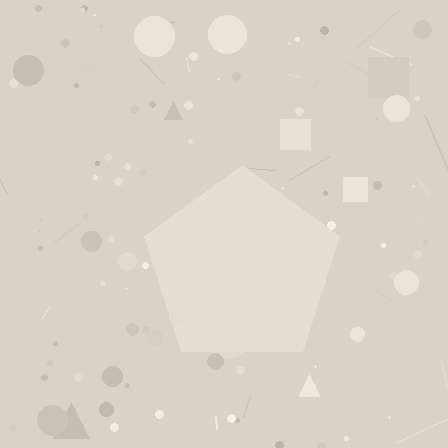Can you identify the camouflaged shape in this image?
The camouflaged shape is a pentagon.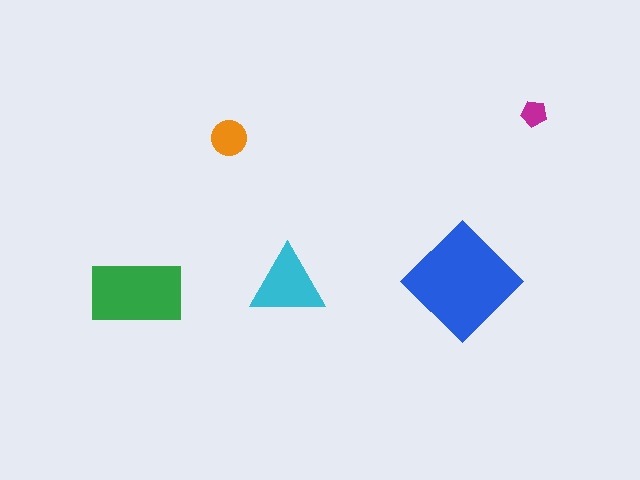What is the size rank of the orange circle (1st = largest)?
4th.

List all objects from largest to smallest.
The blue diamond, the green rectangle, the cyan triangle, the orange circle, the magenta pentagon.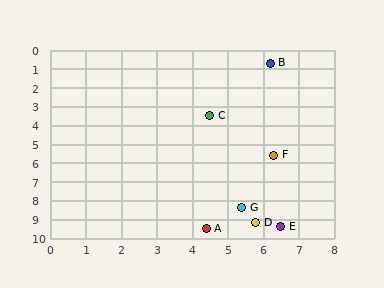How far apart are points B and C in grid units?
Points B and C are about 3.3 grid units apart.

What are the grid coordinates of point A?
Point A is at approximately (4.4, 9.5).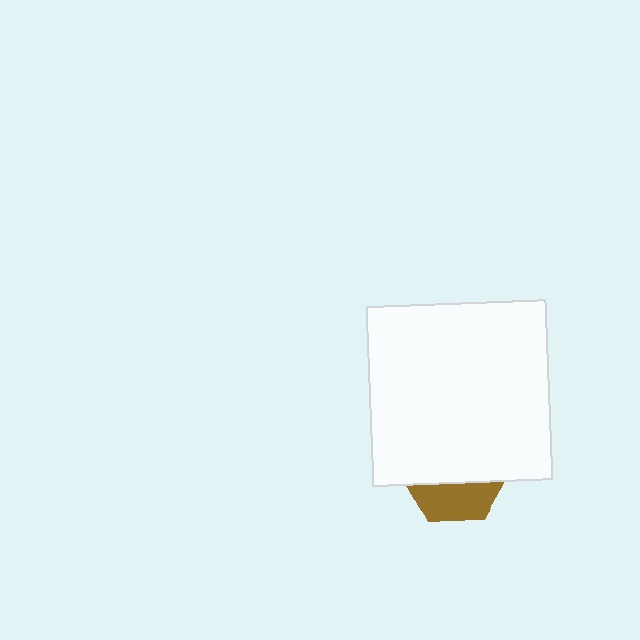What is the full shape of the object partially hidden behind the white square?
The partially hidden object is a brown hexagon.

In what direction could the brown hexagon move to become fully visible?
The brown hexagon could move down. That would shift it out from behind the white square entirely.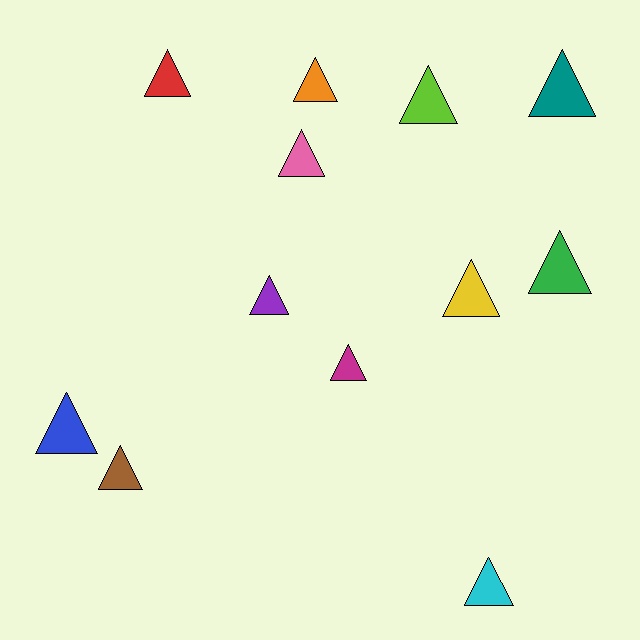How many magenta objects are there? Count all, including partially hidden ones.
There is 1 magenta object.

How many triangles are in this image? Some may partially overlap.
There are 12 triangles.